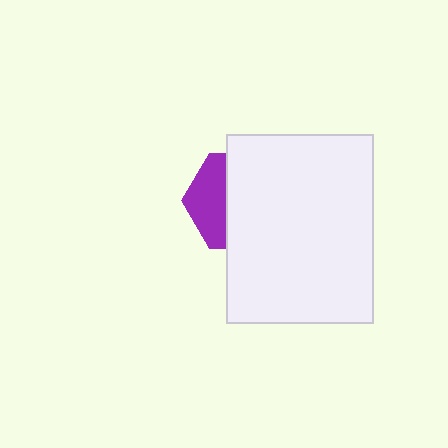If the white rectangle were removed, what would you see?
You would see the complete purple hexagon.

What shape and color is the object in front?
The object in front is a white rectangle.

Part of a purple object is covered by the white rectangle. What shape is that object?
It is a hexagon.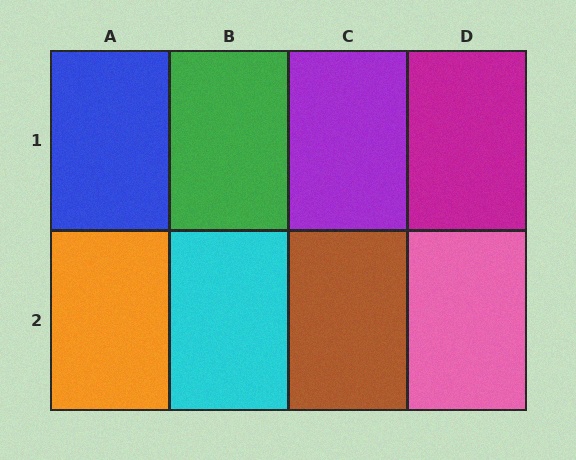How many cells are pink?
1 cell is pink.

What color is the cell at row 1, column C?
Purple.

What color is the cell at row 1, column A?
Blue.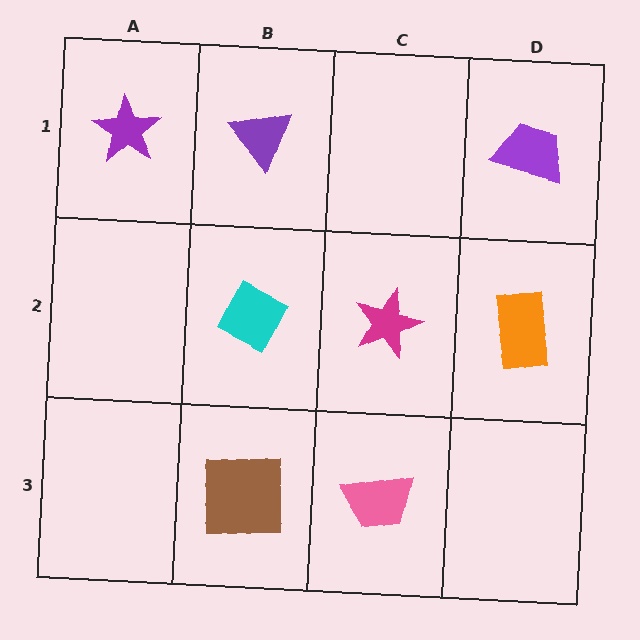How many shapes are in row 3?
2 shapes.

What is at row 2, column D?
An orange rectangle.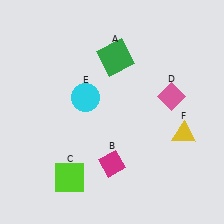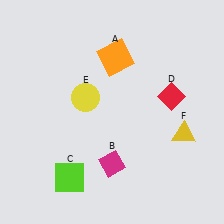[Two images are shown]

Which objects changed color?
A changed from green to orange. D changed from pink to red. E changed from cyan to yellow.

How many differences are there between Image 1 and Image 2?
There are 3 differences between the two images.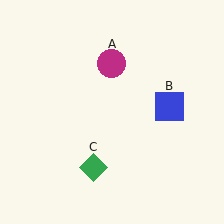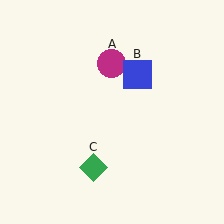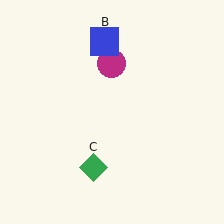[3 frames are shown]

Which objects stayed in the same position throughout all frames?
Magenta circle (object A) and green diamond (object C) remained stationary.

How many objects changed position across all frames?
1 object changed position: blue square (object B).